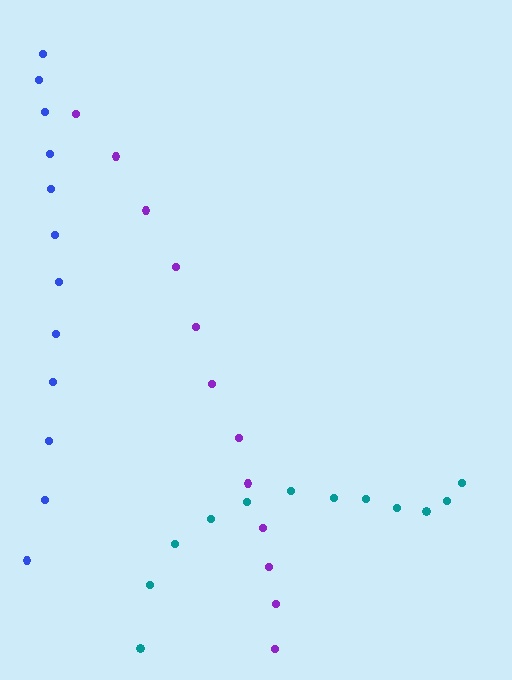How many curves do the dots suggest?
There are 3 distinct paths.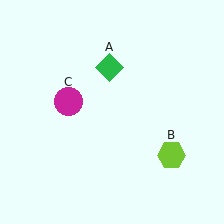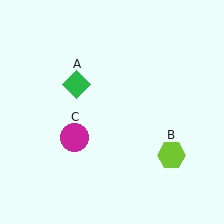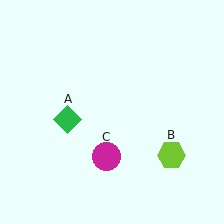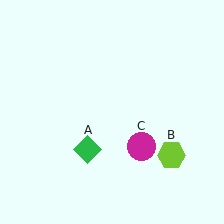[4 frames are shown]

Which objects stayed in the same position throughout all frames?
Lime hexagon (object B) remained stationary.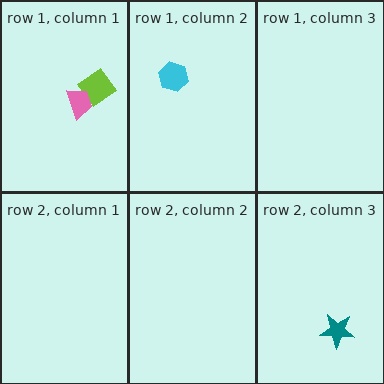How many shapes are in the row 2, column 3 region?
1.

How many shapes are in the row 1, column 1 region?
2.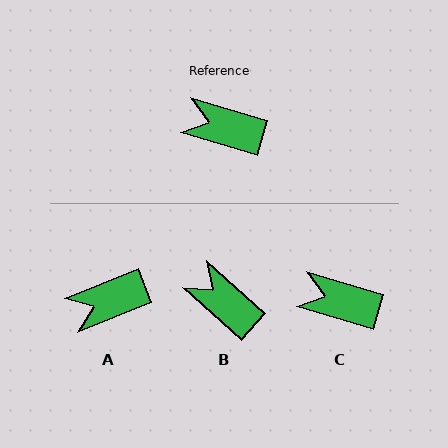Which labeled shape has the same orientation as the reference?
C.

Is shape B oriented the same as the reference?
No, it is off by about 25 degrees.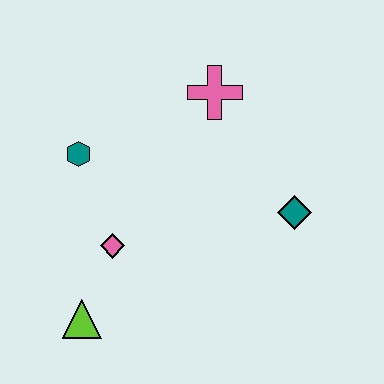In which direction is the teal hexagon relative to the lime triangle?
The teal hexagon is above the lime triangle.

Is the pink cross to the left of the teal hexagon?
No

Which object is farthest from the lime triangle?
The pink cross is farthest from the lime triangle.